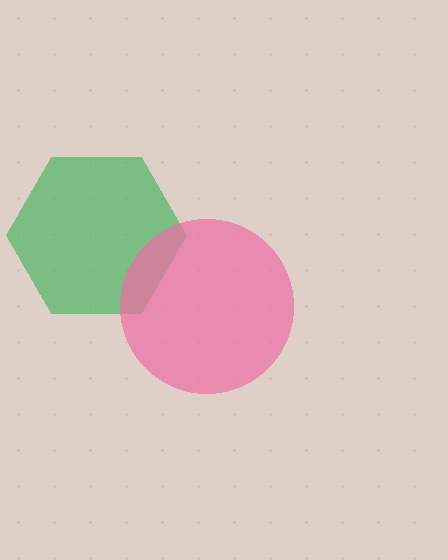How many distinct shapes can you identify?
There are 2 distinct shapes: a green hexagon, a pink circle.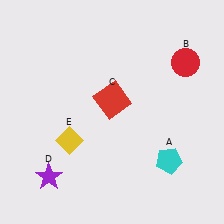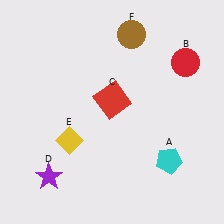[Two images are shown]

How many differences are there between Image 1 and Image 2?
There is 1 difference between the two images.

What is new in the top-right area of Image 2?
A brown circle (F) was added in the top-right area of Image 2.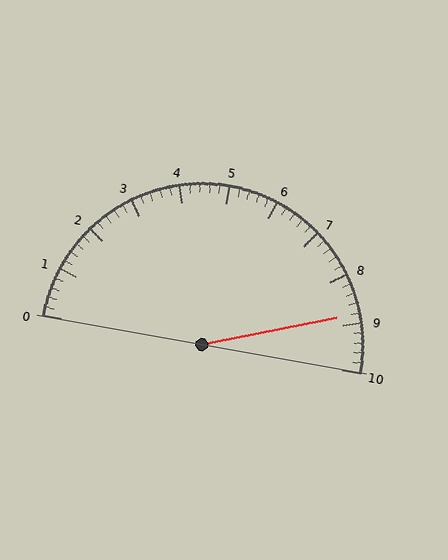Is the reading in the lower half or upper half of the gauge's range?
The reading is in the upper half of the range (0 to 10).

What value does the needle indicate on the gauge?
The needle indicates approximately 8.8.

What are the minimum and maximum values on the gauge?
The gauge ranges from 0 to 10.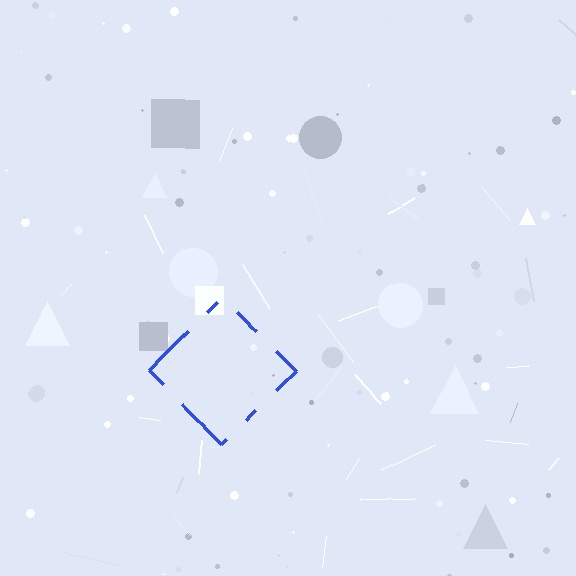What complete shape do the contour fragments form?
The contour fragments form a diamond.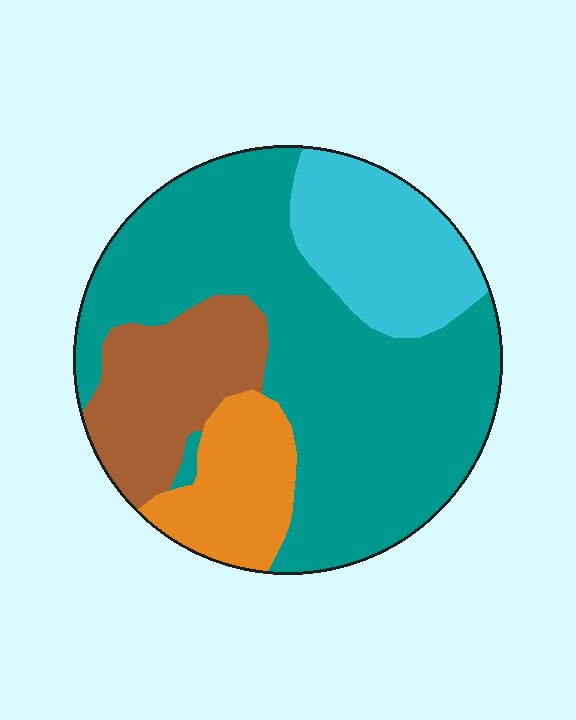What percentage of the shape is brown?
Brown covers around 15% of the shape.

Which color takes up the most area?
Teal, at roughly 55%.